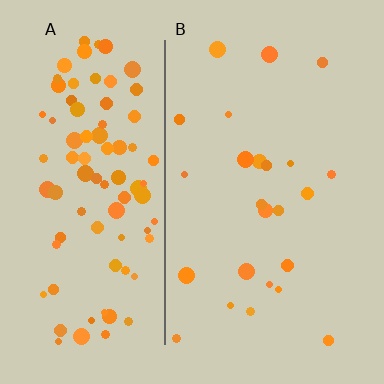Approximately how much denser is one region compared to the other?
Approximately 3.7× — region A over region B.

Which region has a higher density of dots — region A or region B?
A (the left).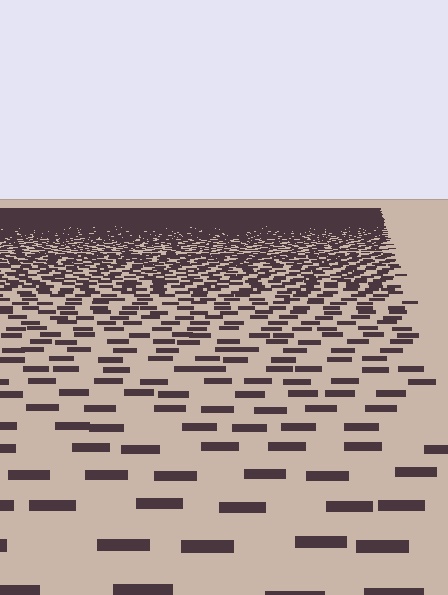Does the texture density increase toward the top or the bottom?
Density increases toward the top.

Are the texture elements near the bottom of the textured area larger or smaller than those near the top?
Larger. Near the bottom, elements are closer to the viewer and appear at a bigger on-screen size.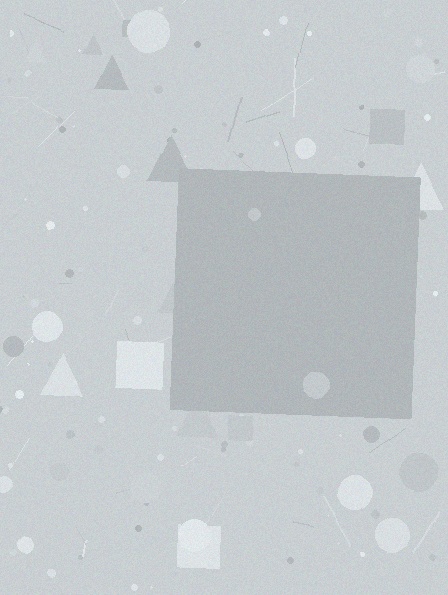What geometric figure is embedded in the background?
A square is embedded in the background.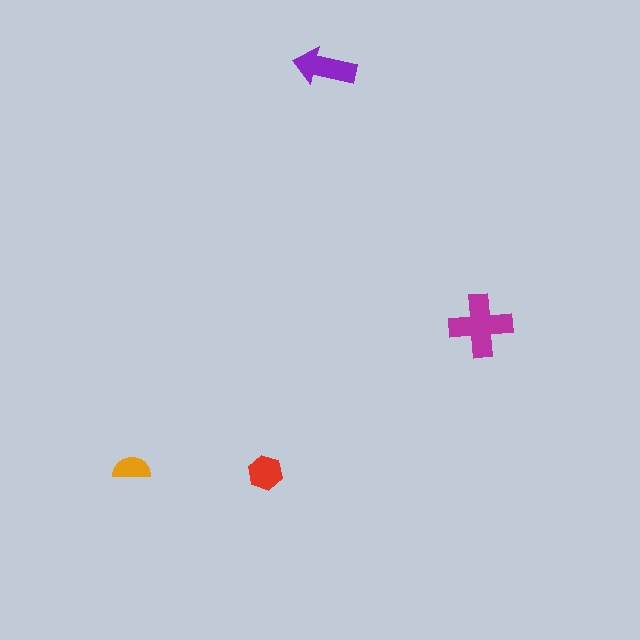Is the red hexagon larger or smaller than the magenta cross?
Smaller.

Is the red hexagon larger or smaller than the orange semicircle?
Larger.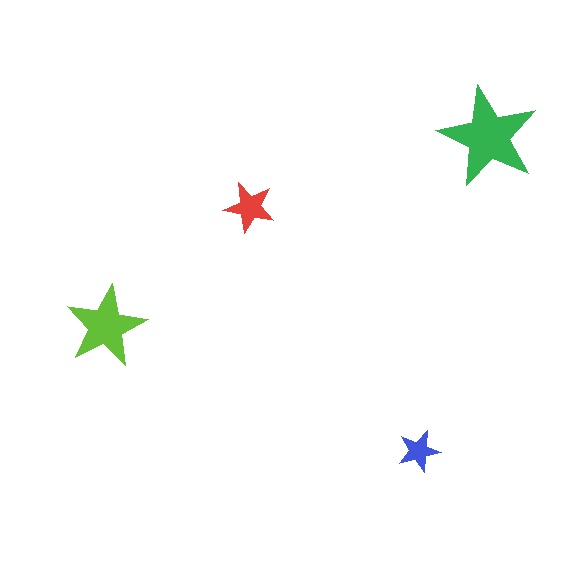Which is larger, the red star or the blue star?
The red one.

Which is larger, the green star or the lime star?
The green one.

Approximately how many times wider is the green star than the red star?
About 2 times wider.